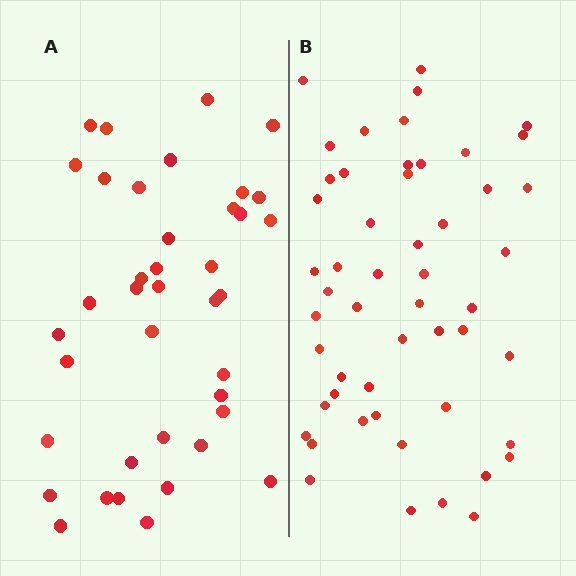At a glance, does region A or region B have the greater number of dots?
Region B (the right region) has more dots.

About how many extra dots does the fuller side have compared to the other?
Region B has approximately 15 more dots than region A.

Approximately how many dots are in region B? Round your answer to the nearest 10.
About 50 dots. (The exact count is 52, which rounds to 50.)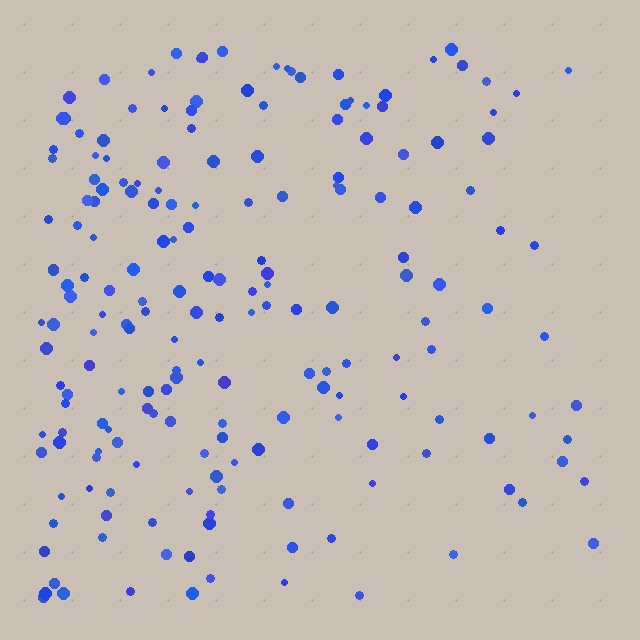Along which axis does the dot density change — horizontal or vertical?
Horizontal.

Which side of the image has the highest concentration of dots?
The left.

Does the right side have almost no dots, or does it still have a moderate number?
Still a moderate number, just noticeably fewer than the left.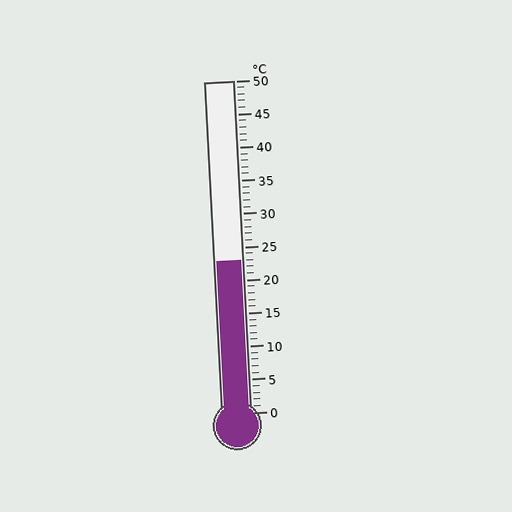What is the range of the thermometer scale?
The thermometer scale ranges from 0°C to 50°C.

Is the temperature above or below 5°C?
The temperature is above 5°C.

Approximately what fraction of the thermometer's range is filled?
The thermometer is filled to approximately 45% of its range.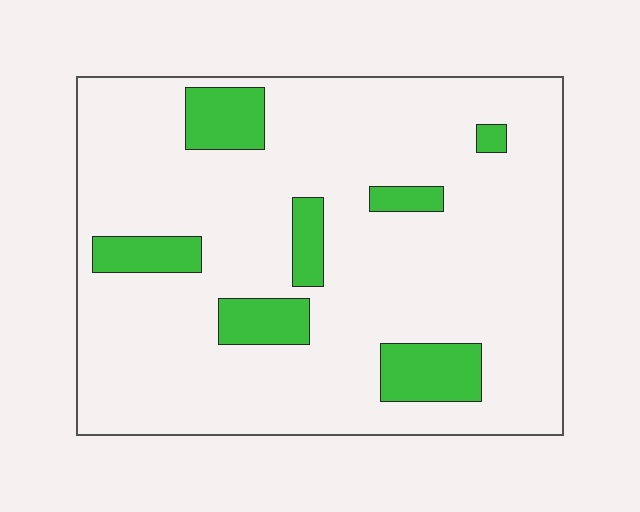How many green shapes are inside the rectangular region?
7.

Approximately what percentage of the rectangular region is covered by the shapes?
Approximately 15%.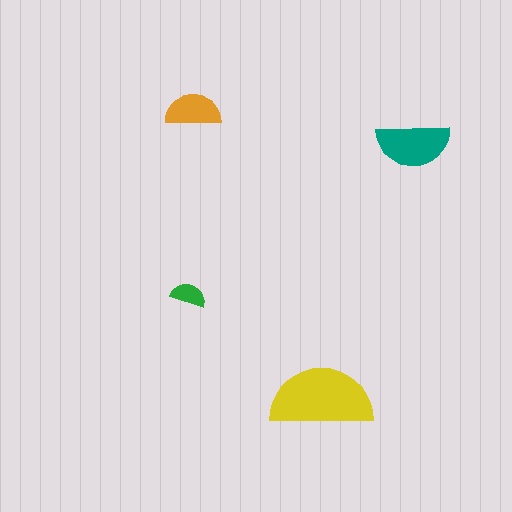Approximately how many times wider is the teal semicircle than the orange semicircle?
About 1.5 times wider.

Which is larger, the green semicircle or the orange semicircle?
The orange one.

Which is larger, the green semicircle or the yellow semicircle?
The yellow one.